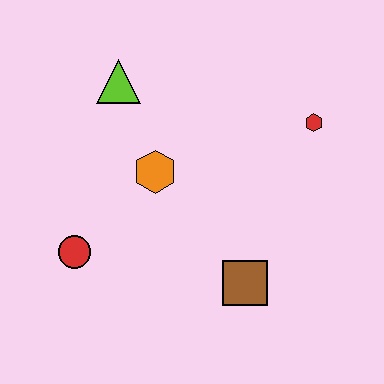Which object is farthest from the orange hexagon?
The red hexagon is farthest from the orange hexagon.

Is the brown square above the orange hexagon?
No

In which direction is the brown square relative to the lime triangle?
The brown square is below the lime triangle.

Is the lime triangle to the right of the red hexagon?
No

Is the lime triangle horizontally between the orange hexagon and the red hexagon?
No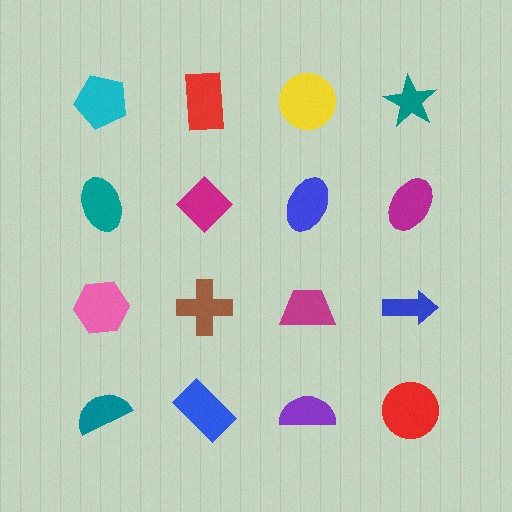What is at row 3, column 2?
A brown cross.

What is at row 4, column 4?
A red circle.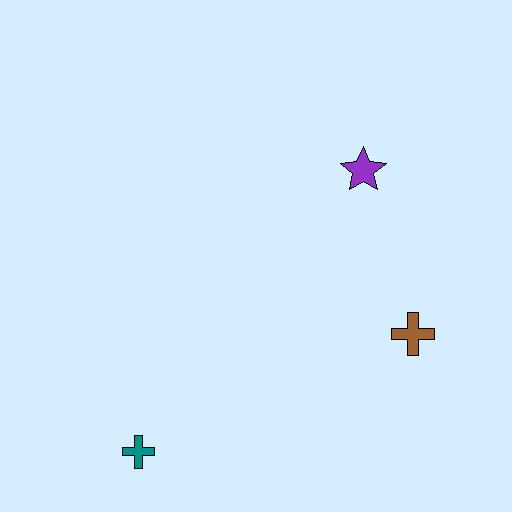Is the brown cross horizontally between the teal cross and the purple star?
No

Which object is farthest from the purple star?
The teal cross is farthest from the purple star.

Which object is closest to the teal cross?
The brown cross is closest to the teal cross.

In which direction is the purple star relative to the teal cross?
The purple star is above the teal cross.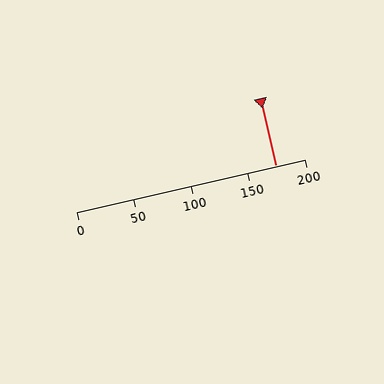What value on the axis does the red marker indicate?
The marker indicates approximately 175.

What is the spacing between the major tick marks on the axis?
The major ticks are spaced 50 apart.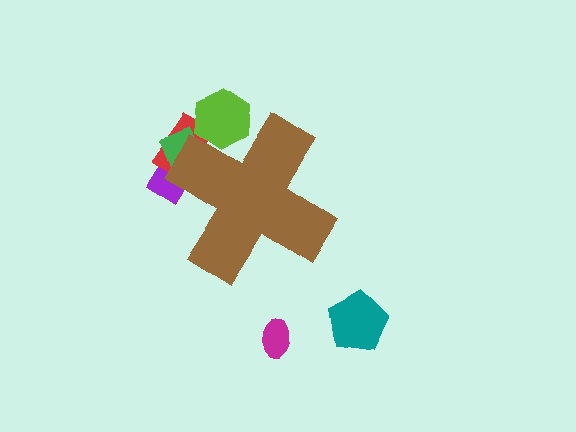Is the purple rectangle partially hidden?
Yes, the purple rectangle is partially hidden behind the brown cross.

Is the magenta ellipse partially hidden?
No, the magenta ellipse is fully visible.